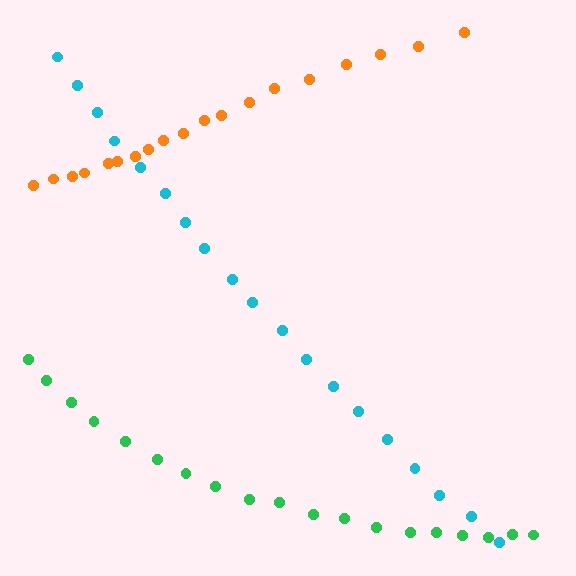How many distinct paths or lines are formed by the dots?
There are 3 distinct paths.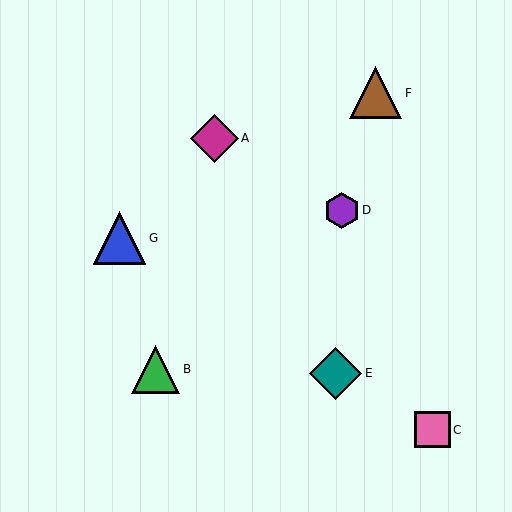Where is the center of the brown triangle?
The center of the brown triangle is at (376, 93).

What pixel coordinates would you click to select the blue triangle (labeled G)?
Click at (119, 238) to select the blue triangle G.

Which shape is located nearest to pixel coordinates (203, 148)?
The magenta diamond (labeled A) at (214, 138) is nearest to that location.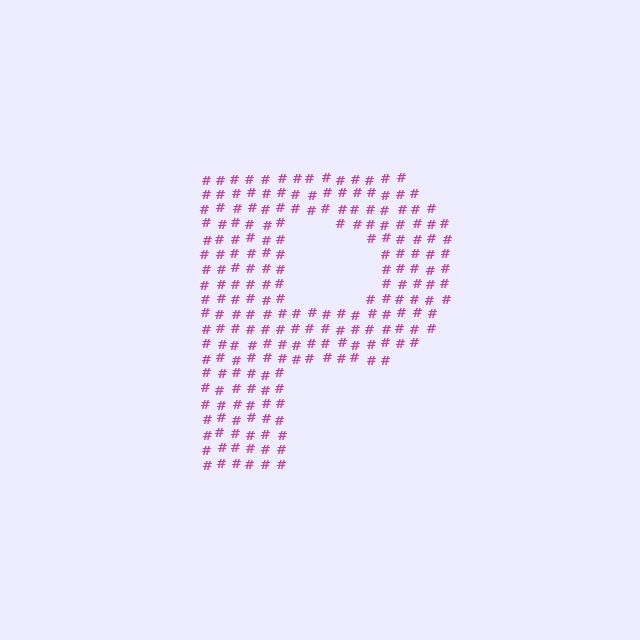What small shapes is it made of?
It is made of small hash symbols.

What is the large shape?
The large shape is the letter P.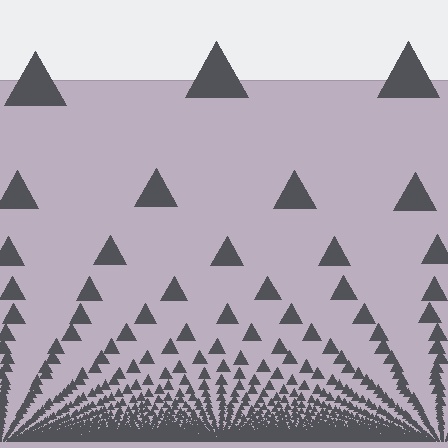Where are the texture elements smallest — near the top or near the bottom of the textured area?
Near the bottom.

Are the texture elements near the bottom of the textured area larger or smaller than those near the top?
Smaller. The gradient is inverted — elements near the bottom are smaller and denser.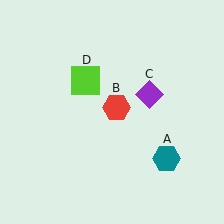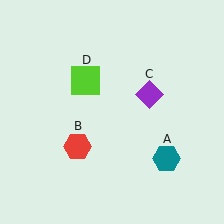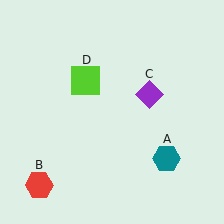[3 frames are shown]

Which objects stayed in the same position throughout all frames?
Teal hexagon (object A) and purple diamond (object C) and lime square (object D) remained stationary.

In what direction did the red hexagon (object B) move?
The red hexagon (object B) moved down and to the left.